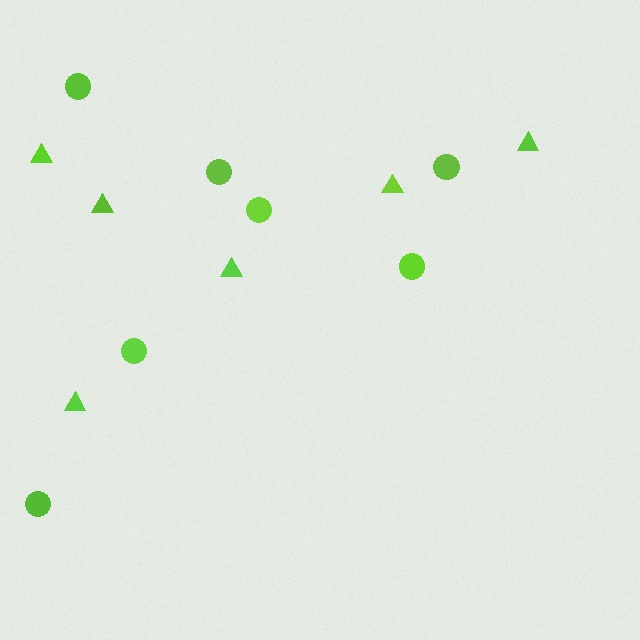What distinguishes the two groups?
There are 2 groups: one group of triangles (6) and one group of circles (7).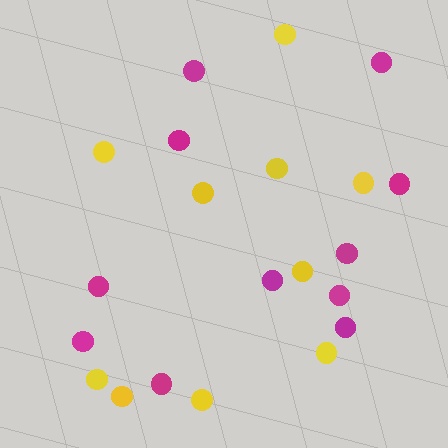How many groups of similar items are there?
There are 2 groups: one group of magenta circles (11) and one group of yellow circles (10).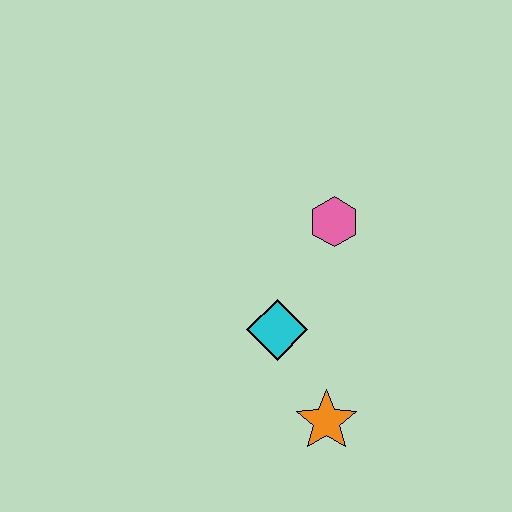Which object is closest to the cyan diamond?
The orange star is closest to the cyan diamond.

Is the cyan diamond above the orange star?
Yes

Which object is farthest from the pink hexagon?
The orange star is farthest from the pink hexagon.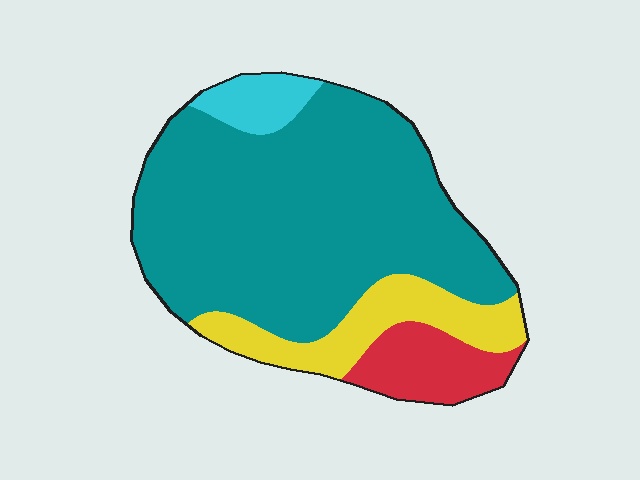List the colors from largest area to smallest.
From largest to smallest: teal, yellow, red, cyan.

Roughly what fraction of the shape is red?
Red covers 10% of the shape.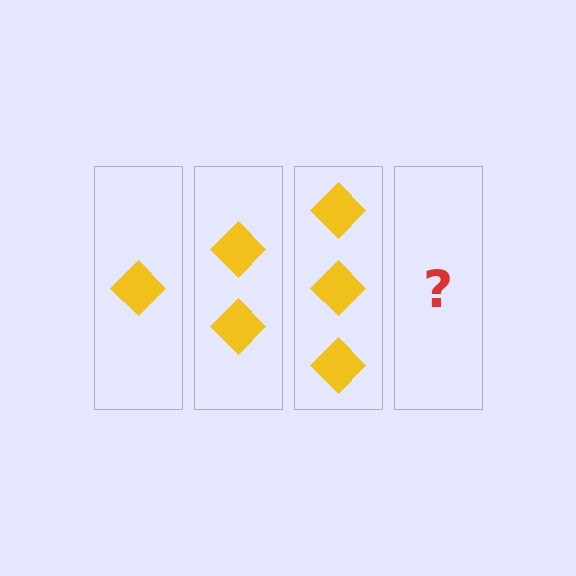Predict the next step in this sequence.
The next step is 4 diamonds.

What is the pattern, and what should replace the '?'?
The pattern is that each step adds one more diamond. The '?' should be 4 diamonds.